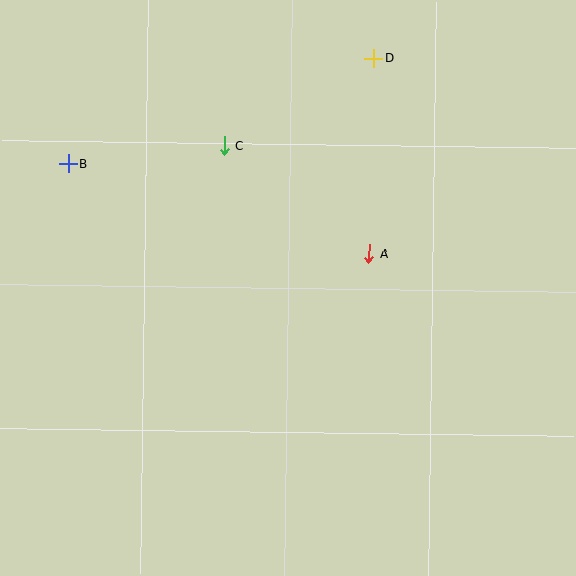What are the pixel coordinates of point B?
Point B is at (68, 164).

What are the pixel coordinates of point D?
Point D is at (374, 58).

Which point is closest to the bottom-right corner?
Point A is closest to the bottom-right corner.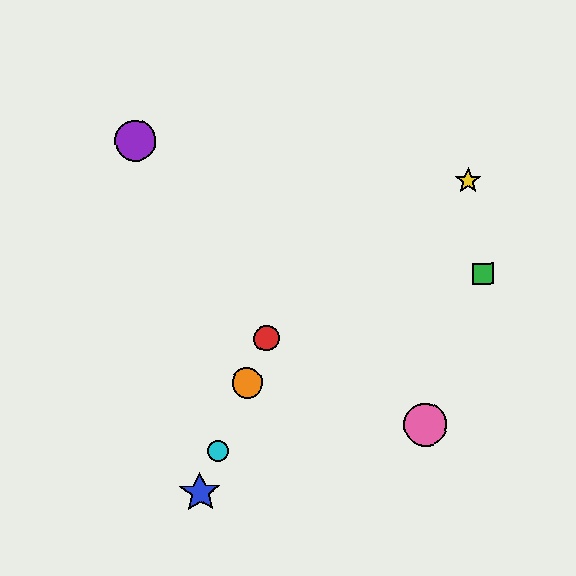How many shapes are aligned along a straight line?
4 shapes (the red circle, the blue star, the orange circle, the cyan circle) are aligned along a straight line.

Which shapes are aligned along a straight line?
The red circle, the blue star, the orange circle, the cyan circle are aligned along a straight line.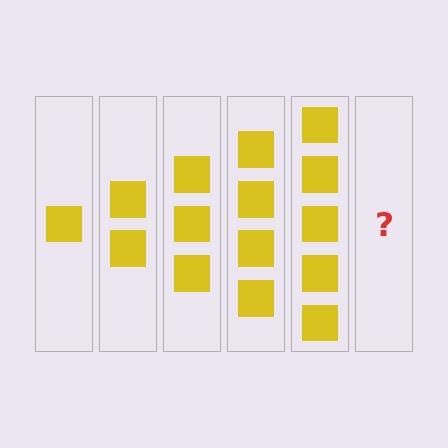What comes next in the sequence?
The next element should be 6 squares.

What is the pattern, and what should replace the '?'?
The pattern is that each step adds one more square. The '?' should be 6 squares.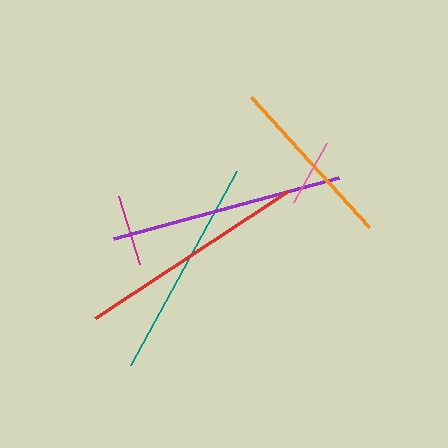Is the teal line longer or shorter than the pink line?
The teal line is longer than the pink line.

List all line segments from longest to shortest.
From longest to shortest: purple, red, teal, orange, magenta, pink.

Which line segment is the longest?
The purple line is the longest at approximately 233 pixels.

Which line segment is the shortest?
The pink line is the shortest at approximately 67 pixels.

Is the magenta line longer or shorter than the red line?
The red line is longer than the magenta line.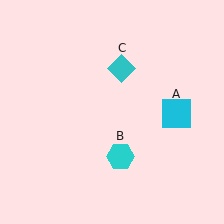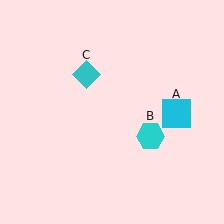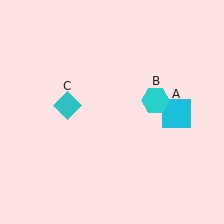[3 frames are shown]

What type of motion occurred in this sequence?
The cyan hexagon (object B), cyan diamond (object C) rotated counterclockwise around the center of the scene.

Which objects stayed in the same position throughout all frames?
Cyan square (object A) remained stationary.